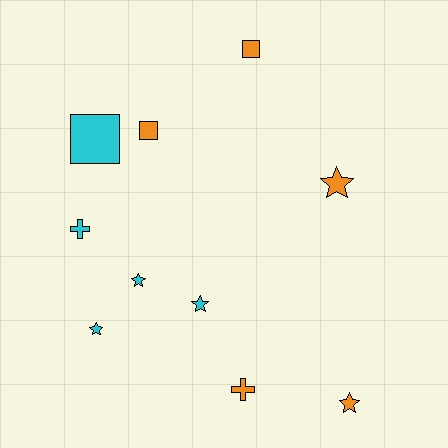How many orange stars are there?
There are 2 orange stars.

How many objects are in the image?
There are 10 objects.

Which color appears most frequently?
Orange, with 5 objects.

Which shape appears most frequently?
Star, with 5 objects.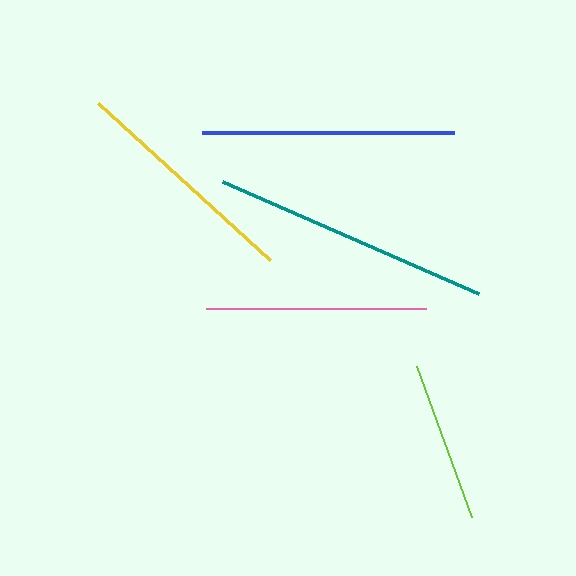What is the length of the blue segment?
The blue segment is approximately 251 pixels long.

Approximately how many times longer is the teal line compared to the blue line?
The teal line is approximately 1.1 times the length of the blue line.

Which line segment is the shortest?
The lime line is the shortest at approximately 161 pixels.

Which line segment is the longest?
The teal line is the longest at approximately 280 pixels.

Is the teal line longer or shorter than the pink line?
The teal line is longer than the pink line.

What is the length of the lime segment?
The lime segment is approximately 161 pixels long.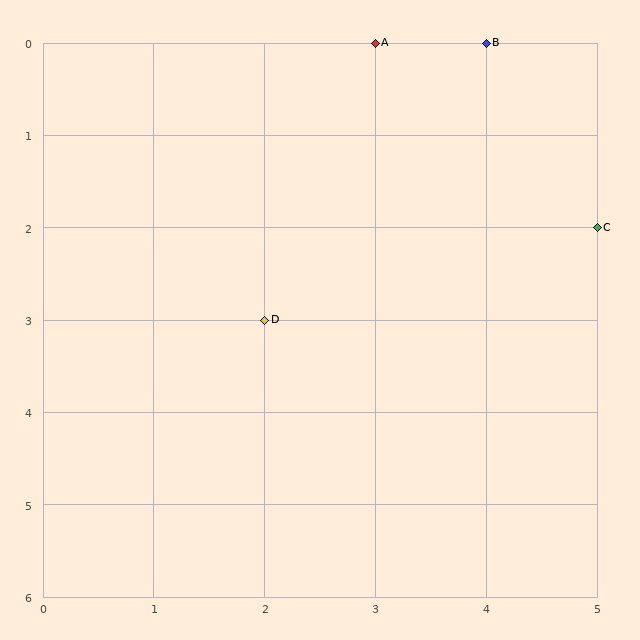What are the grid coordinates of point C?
Point C is at grid coordinates (5, 2).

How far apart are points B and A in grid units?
Points B and A are 1 column apart.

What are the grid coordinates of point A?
Point A is at grid coordinates (3, 0).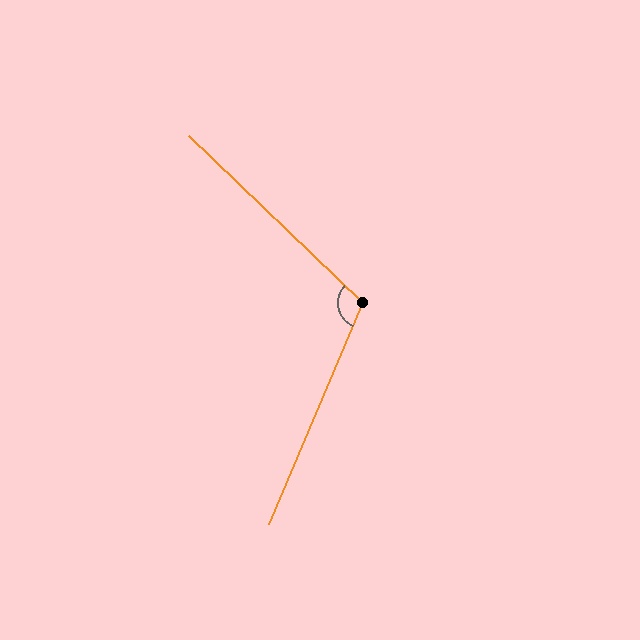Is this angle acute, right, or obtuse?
It is obtuse.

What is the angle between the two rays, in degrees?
Approximately 111 degrees.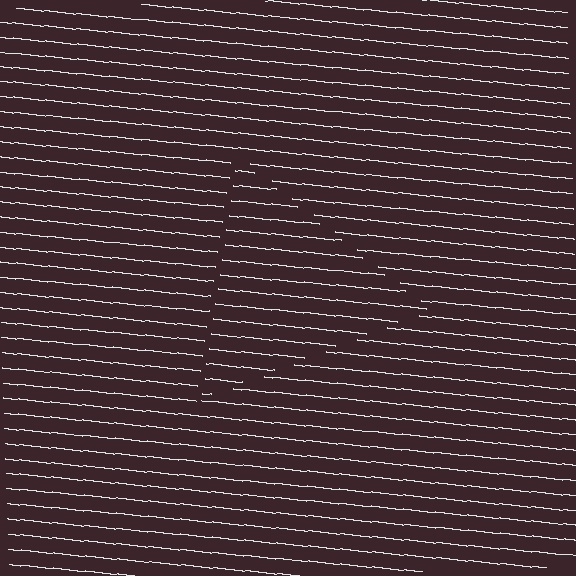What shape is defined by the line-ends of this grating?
An illusory triangle. The interior of the shape contains the same grating, shifted by half a period — the contour is defined by the phase discontinuity where line-ends from the inner and outer gratings abut.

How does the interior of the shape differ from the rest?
The interior of the shape contains the same grating, shifted by half a period — the contour is defined by the phase discontinuity where line-ends from the inner and outer gratings abut.